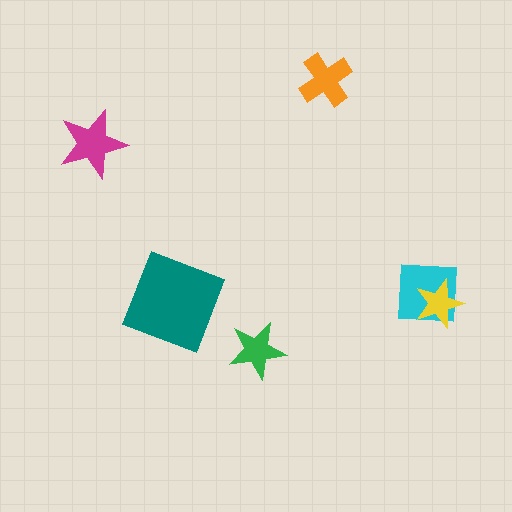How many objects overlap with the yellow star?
1 object overlaps with the yellow star.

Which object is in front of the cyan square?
The yellow star is in front of the cyan square.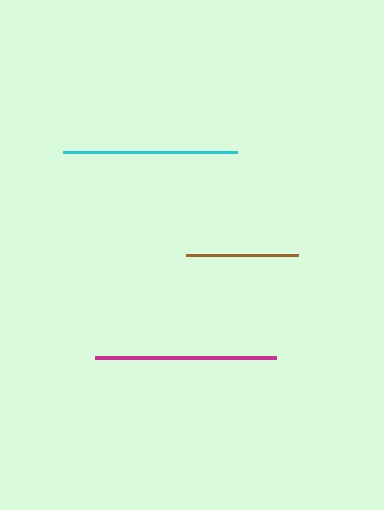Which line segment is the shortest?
The brown line is the shortest at approximately 112 pixels.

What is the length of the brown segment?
The brown segment is approximately 112 pixels long.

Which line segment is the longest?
The magenta line is the longest at approximately 181 pixels.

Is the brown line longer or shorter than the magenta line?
The magenta line is longer than the brown line.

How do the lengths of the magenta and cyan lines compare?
The magenta and cyan lines are approximately the same length.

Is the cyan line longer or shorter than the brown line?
The cyan line is longer than the brown line.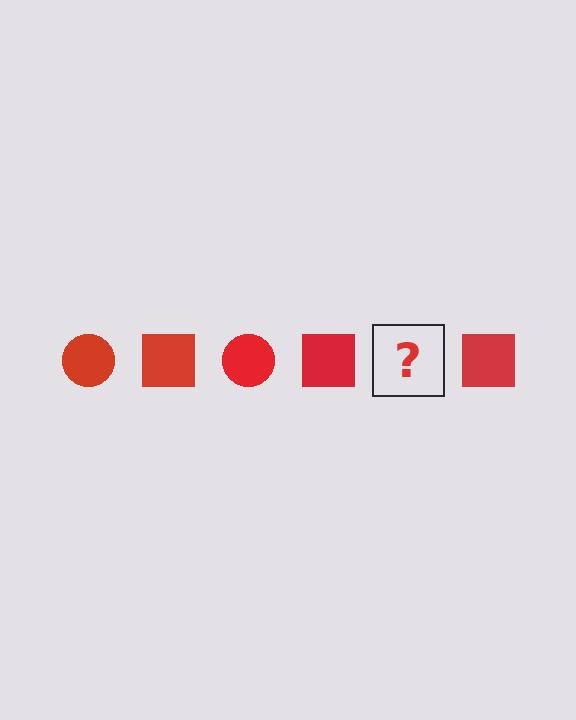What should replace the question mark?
The question mark should be replaced with a red circle.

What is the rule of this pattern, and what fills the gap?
The rule is that the pattern cycles through circle, square shapes in red. The gap should be filled with a red circle.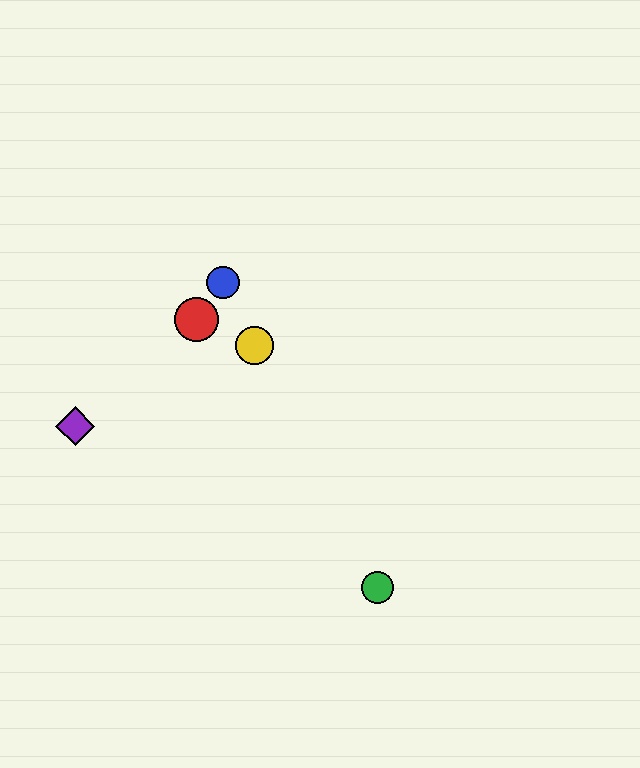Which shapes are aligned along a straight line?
The blue circle, the green circle, the yellow circle are aligned along a straight line.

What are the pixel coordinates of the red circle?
The red circle is at (197, 320).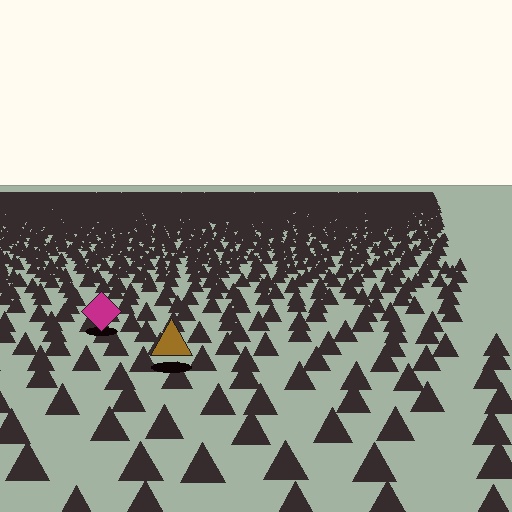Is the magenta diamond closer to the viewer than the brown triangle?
No. The brown triangle is closer — you can tell from the texture gradient: the ground texture is coarser near it.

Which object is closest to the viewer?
The brown triangle is closest. The texture marks near it are larger and more spread out.